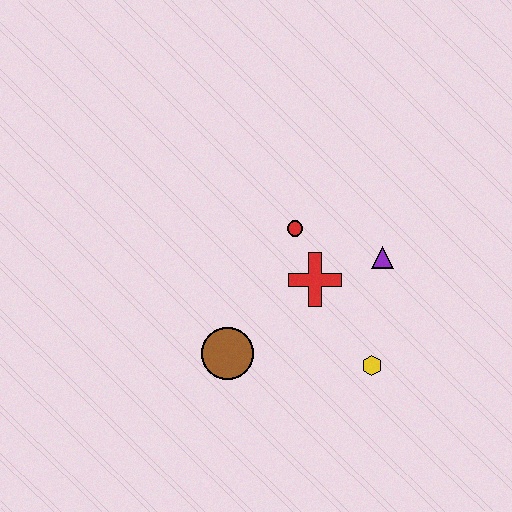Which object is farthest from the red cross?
The brown circle is farthest from the red cross.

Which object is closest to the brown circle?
The red cross is closest to the brown circle.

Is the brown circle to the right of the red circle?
No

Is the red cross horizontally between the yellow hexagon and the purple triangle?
No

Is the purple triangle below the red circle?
Yes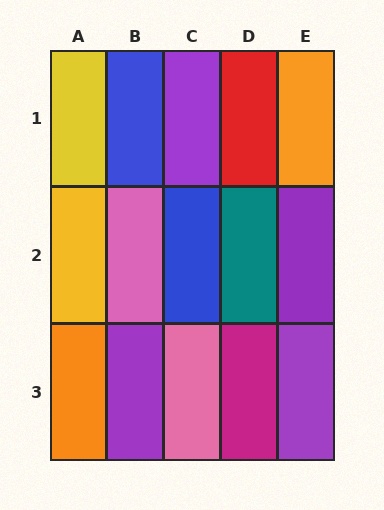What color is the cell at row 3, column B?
Purple.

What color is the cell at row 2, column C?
Blue.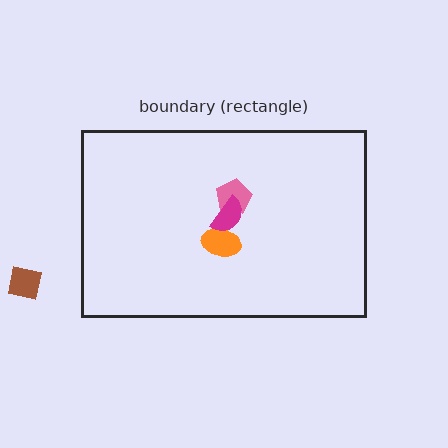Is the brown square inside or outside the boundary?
Outside.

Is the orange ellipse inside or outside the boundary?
Inside.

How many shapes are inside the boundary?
3 inside, 1 outside.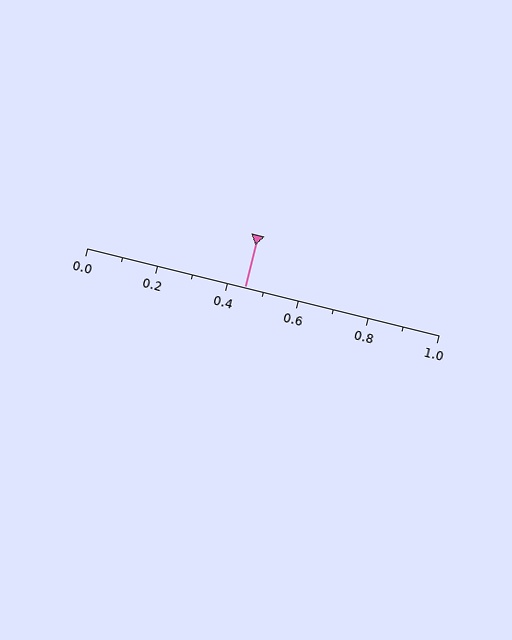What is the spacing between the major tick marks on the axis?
The major ticks are spaced 0.2 apart.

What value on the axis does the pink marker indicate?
The marker indicates approximately 0.45.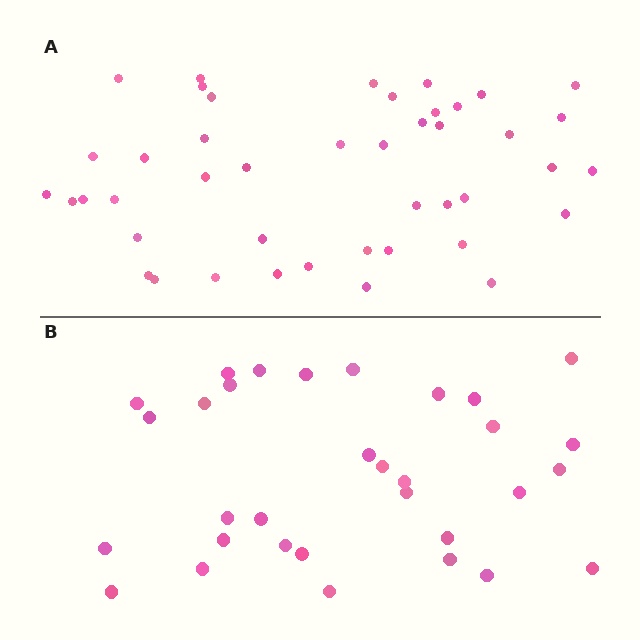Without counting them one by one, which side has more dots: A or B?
Region A (the top region) has more dots.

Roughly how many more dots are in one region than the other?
Region A has roughly 12 or so more dots than region B.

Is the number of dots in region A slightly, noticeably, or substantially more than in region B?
Region A has noticeably more, but not dramatically so. The ratio is roughly 1.4 to 1.